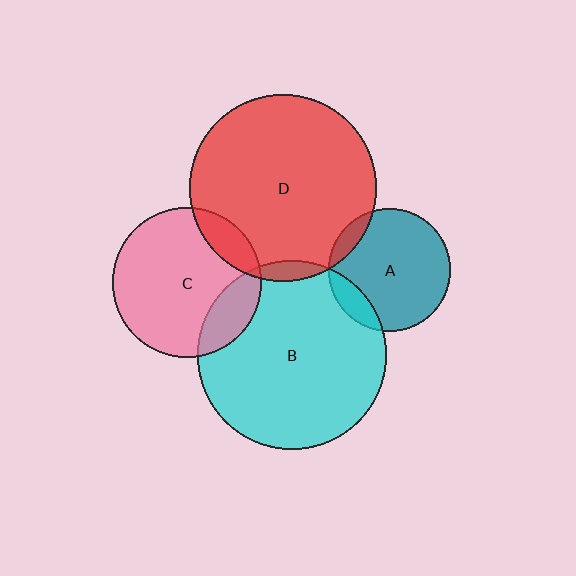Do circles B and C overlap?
Yes.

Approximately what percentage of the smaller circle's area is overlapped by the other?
Approximately 20%.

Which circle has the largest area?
Circle B (cyan).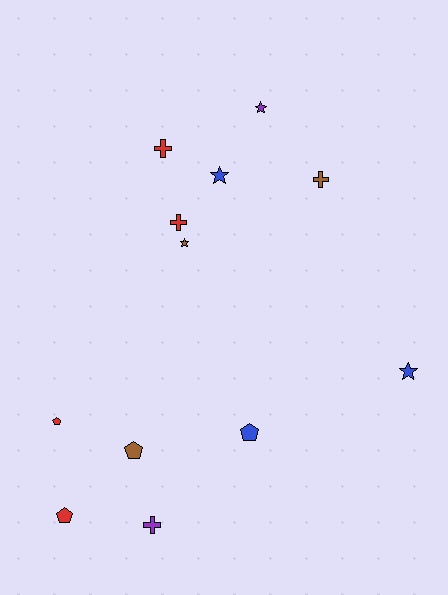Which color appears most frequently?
Red, with 4 objects.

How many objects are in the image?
There are 12 objects.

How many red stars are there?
There are no red stars.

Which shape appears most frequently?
Star, with 4 objects.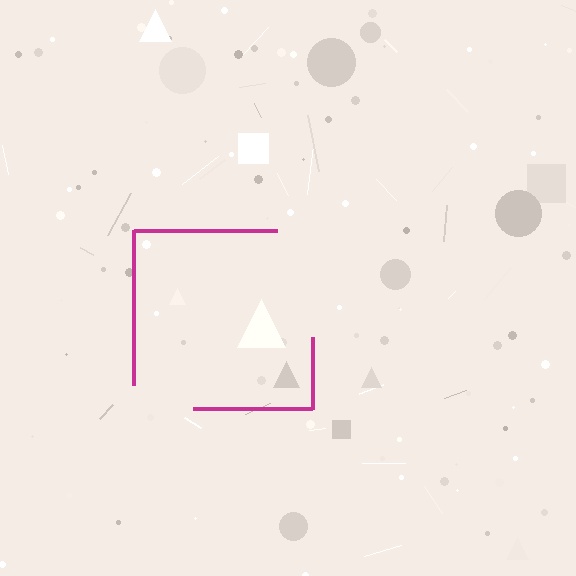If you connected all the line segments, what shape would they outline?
They would outline a square.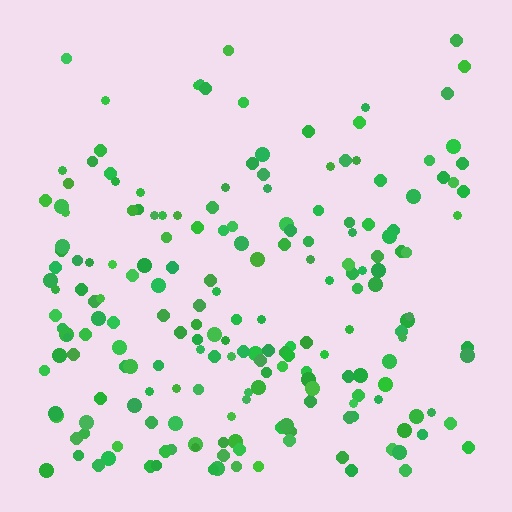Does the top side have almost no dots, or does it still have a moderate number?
Still a moderate number, just noticeably fewer than the bottom.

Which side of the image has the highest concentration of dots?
The bottom.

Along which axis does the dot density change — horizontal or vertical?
Vertical.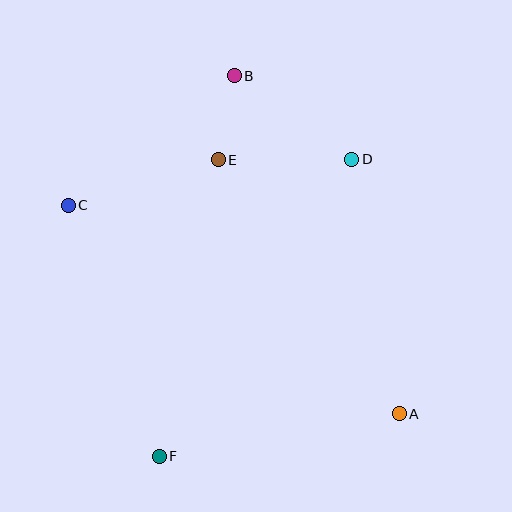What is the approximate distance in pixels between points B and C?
The distance between B and C is approximately 211 pixels.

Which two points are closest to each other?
Points B and E are closest to each other.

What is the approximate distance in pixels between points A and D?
The distance between A and D is approximately 259 pixels.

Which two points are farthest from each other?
Points A and C are farthest from each other.